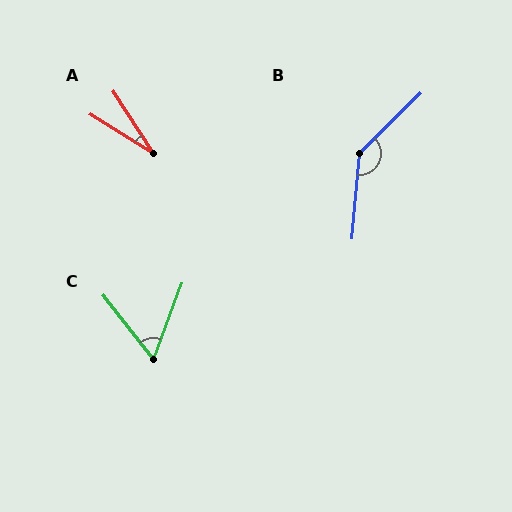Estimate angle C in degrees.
Approximately 58 degrees.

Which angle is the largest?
B, at approximately 140 degrees.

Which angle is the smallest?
A, at approximately 25 degrees.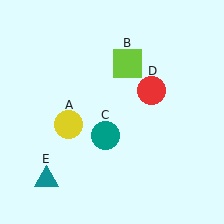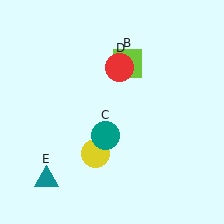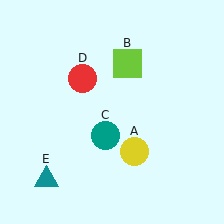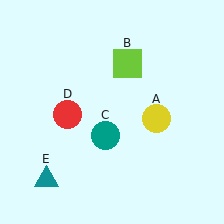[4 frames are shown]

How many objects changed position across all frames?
2 objects changed position: yellow circle (object A), red circle (object D).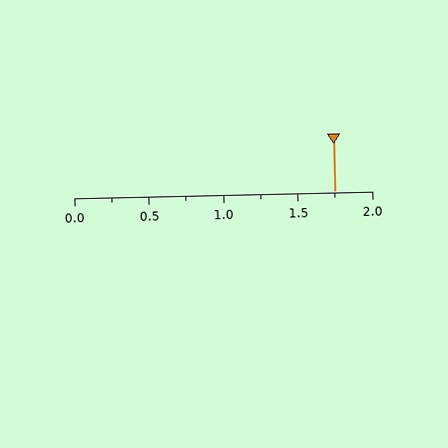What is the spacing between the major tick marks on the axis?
The major ticks are spaced 0.5 apart.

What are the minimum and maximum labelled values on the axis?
The axis runs from 0.0 to 2.0.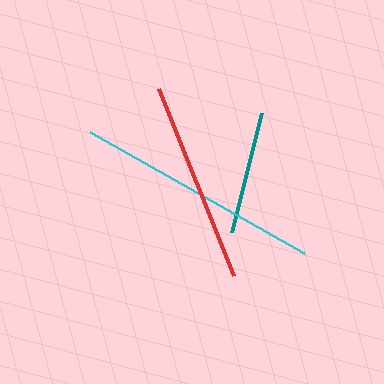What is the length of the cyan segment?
The cyan segment is approximately 245 pixels long.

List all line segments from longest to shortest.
From longest to shortest: cyan, red, teal.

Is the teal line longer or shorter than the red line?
The red line is longer than the teal line.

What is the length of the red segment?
The red segment is approximately 202 pixels long.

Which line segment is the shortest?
The teal line is the shortest at approximately 123 pixels.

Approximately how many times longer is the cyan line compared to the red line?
The cyan line is approximately 1.2 times the length of the red line.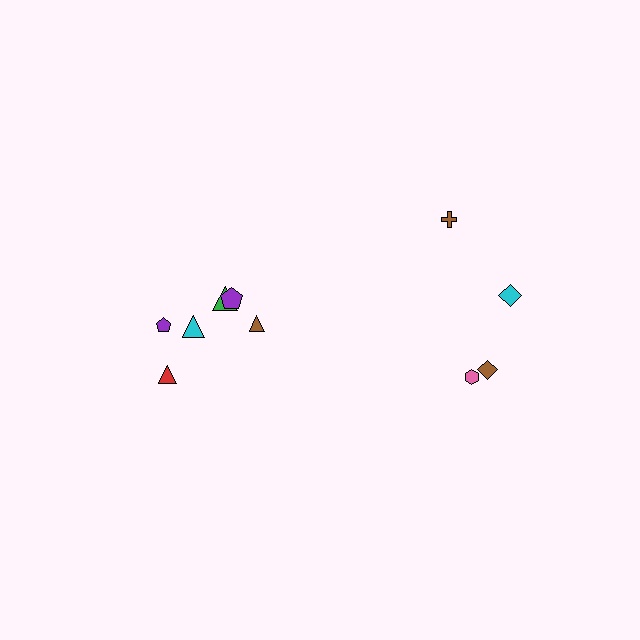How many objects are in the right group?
There are 4 objects.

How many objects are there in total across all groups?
There are 10 objects.